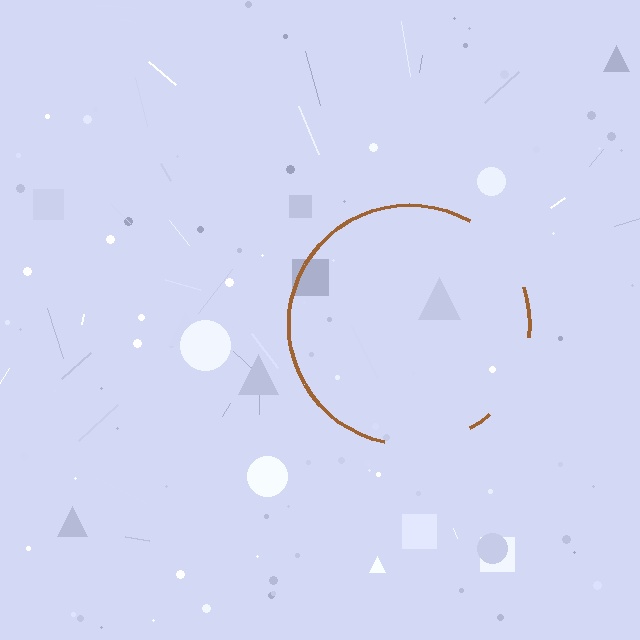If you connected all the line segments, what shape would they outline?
They would outline a circle.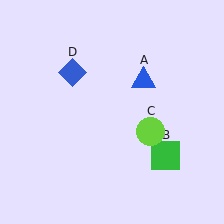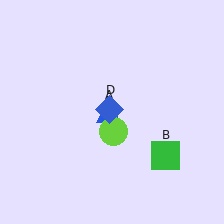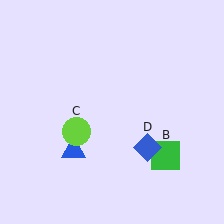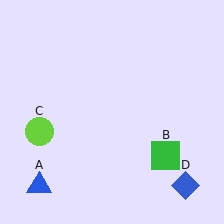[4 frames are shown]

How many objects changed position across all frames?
3 objects changed position: blue triangle (object A), lime circle (object C), blue diamond (object D).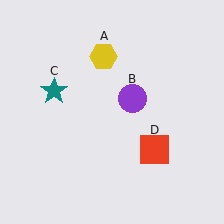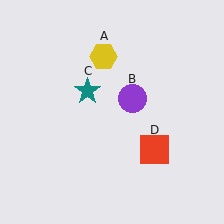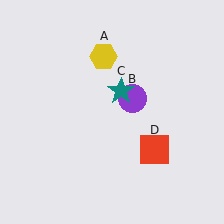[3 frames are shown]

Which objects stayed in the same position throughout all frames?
Yellow hexagon (object A) and purple circle (object B) and red square (object D) remained stationary.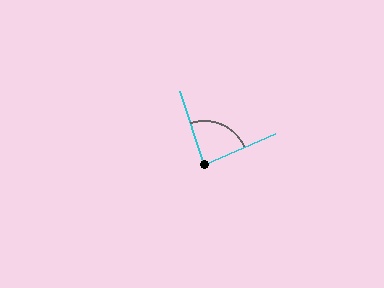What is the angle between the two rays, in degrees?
Approximately 85 degrees.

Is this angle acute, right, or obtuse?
It is acute.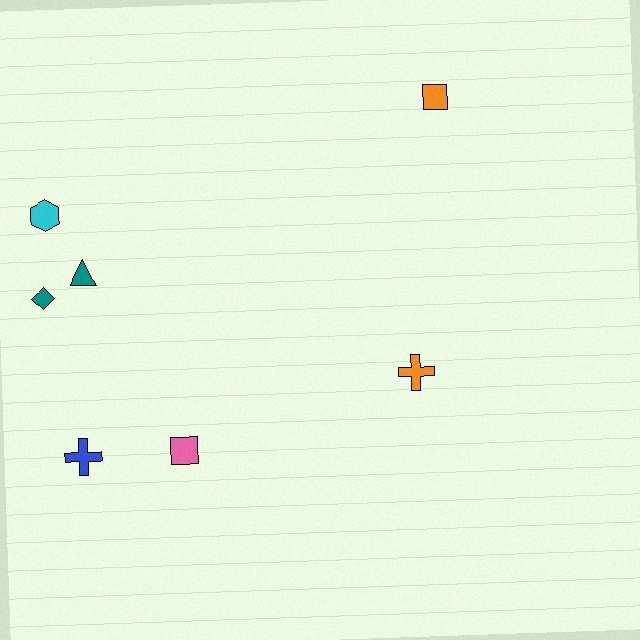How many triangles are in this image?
There is 1 triangle.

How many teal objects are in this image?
There are 2 teal objects.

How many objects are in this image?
There are 7 objects.